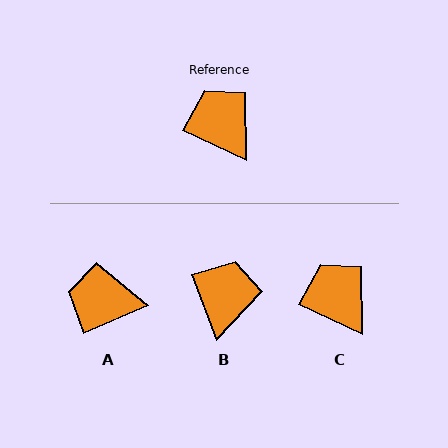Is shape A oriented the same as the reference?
No, it is off by about 48 degrees.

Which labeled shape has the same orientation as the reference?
C.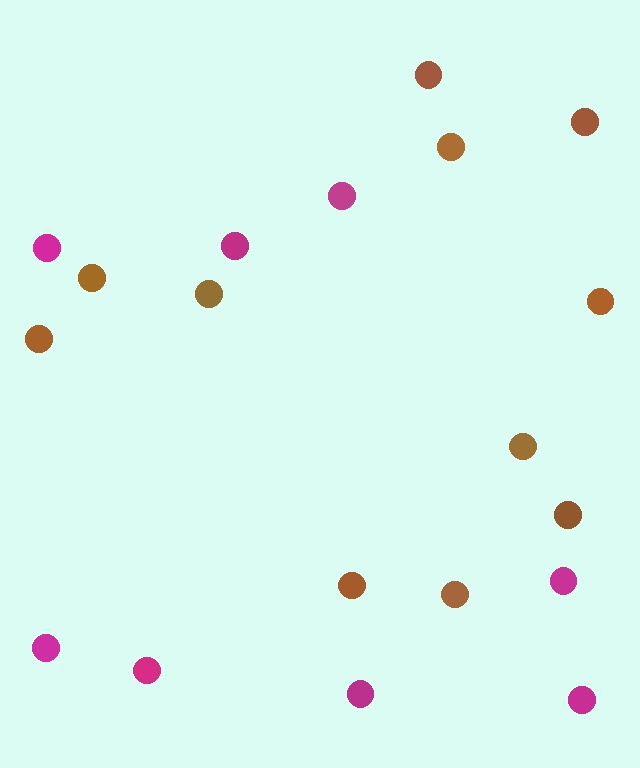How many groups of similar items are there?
There are 2 groups: one group of brown circles (11) and one group of magenta circles (8).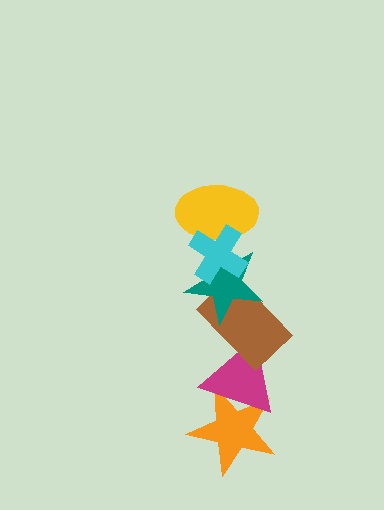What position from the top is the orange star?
The orange star is 6th from the top.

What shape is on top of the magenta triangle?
The brown rectangle is on top of the magenta triangle.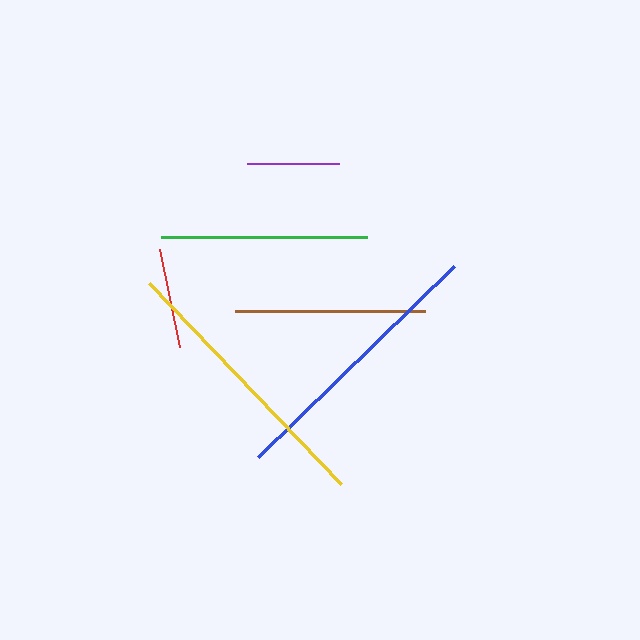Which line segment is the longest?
The yellow line is the longest at approximately 279 pixels.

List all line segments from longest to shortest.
From longest to shortest: yellow, blue, green, brown, red, purple.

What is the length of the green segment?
The green segment is approximately 206 pixels long.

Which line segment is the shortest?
The purple line is the shortest at approximately 92 pixels.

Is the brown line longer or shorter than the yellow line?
The yellow line is longer than the brown line.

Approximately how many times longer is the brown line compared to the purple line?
The brown line is approximately 2.1 times the length of the purple line.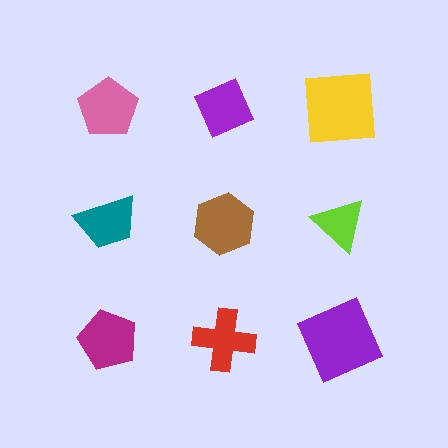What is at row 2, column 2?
A brown hexagon.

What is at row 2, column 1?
A teal trapezoid.